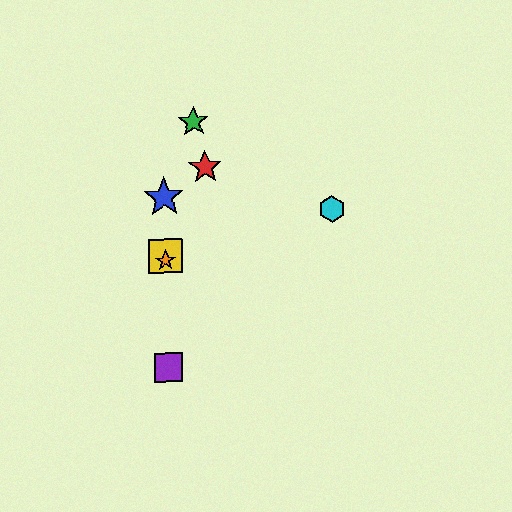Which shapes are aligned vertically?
The blue star, the yellow square, the purple square, the orange star are aligned vertically.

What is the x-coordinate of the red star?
The red star is at x≈205.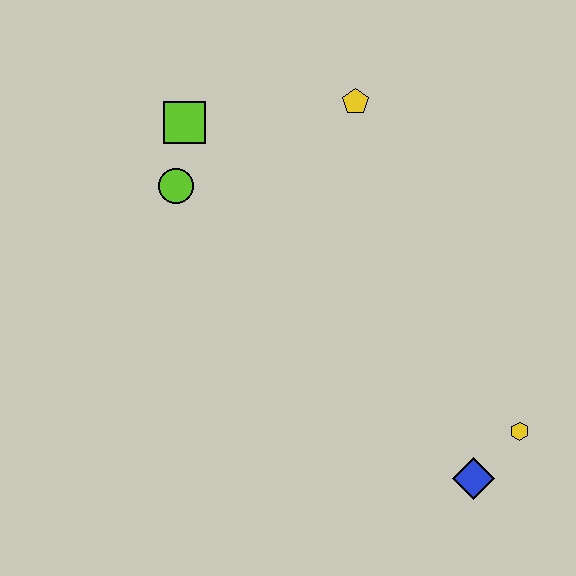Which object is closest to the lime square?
The lime circle is closest to the lime square.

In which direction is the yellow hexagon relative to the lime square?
The yellow hexagon is to the right of the lime square.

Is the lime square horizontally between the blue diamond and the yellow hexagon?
No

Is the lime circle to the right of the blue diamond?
No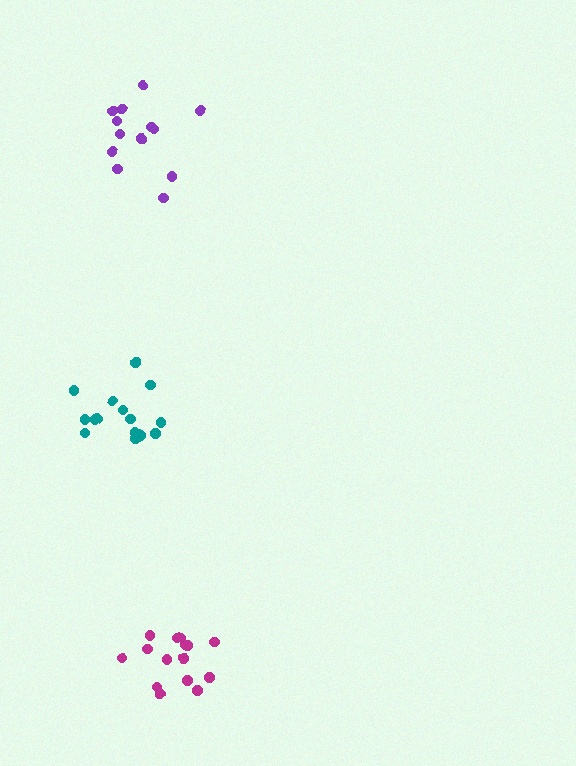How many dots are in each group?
Group 1: 15 dots, Group 2: 13 dots, Group 3: 15 dots (43 total).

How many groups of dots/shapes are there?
There are 3 groups.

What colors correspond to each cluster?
The clusters are colored: teal, purple, magenta.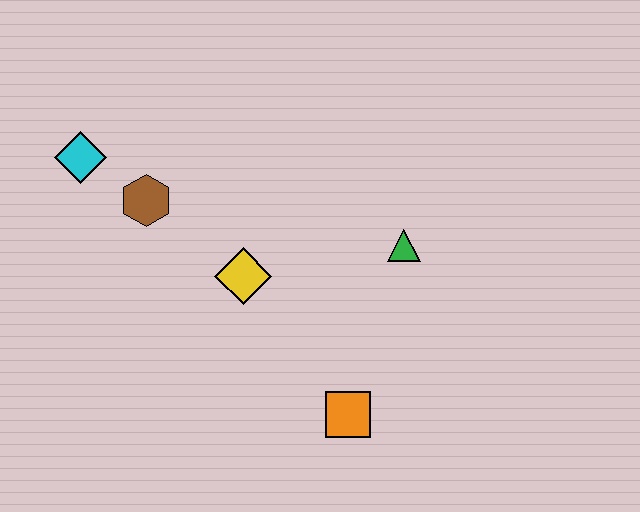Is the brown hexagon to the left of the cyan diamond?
No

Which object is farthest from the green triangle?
The cyan diamond is farthest from the green triangle.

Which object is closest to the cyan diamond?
The brown hexagon is closest to the cyan diamond.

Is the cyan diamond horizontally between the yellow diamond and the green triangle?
No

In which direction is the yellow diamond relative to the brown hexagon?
The yellow diamond is to the right of the brown hexagon.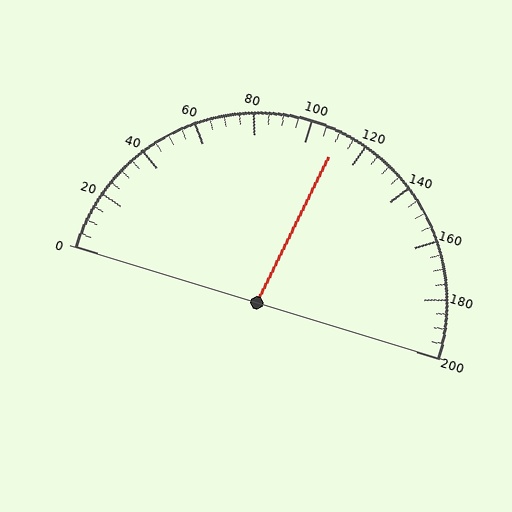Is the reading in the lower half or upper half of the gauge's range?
The reading is in the upper half of the range (0 to 200).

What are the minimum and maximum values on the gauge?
The gauge ranges from 0 to 200.